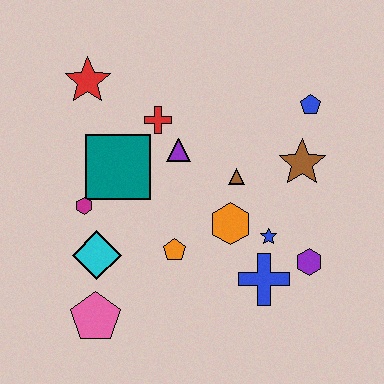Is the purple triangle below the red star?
Yes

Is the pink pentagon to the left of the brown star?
Yes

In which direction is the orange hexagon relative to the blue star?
The orange hexagon is to the left of the blue star.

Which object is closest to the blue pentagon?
The brown star is closest to the blue pentagon.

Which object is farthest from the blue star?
The red star is farthest from the blue star.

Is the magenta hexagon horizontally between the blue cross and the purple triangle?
No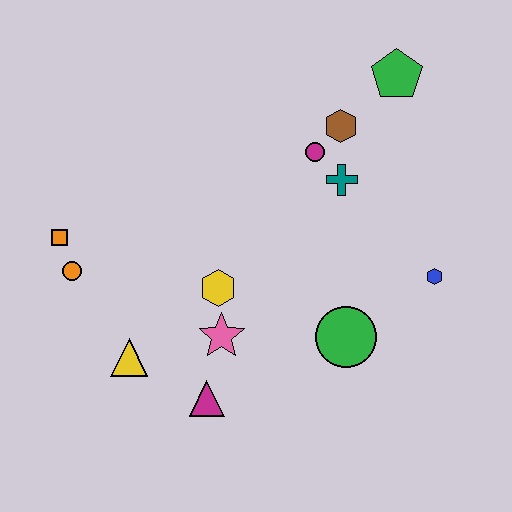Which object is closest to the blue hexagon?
The green circle is closest to the blue hexagon.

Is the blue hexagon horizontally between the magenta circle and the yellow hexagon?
No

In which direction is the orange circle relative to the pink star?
The orange circle is to the left of the pink star.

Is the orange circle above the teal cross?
No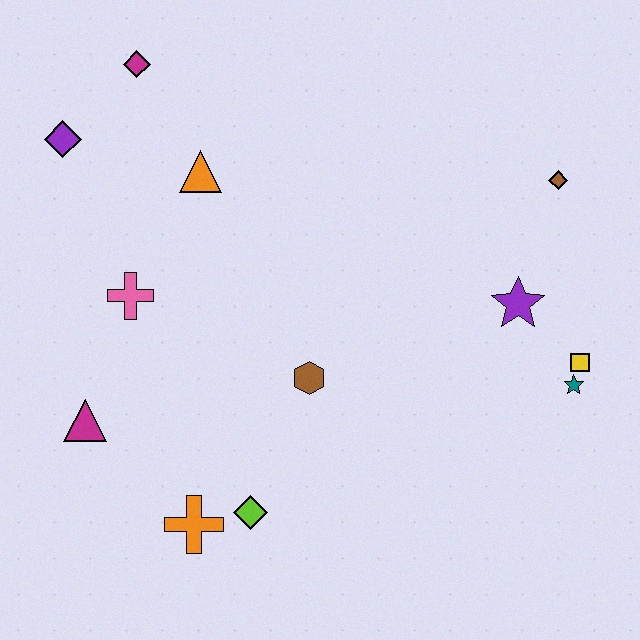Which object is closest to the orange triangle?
The magenta diamond is closest to the orange triangle.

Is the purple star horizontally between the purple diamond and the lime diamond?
No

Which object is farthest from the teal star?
The purple diamond is farthest from the teal star.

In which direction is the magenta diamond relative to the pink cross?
The magenta diamond is above the pink cross.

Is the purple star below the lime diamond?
No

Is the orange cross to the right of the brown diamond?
No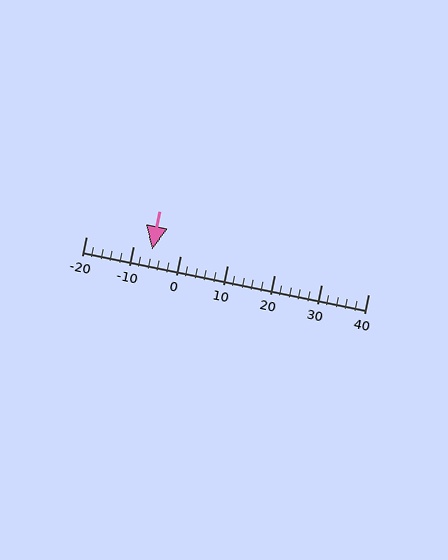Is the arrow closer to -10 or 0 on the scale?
The arrow is closer to -10.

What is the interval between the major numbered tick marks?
The major tick marks are spaced 10 units apart.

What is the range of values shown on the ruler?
The ruler shows values from -20 to 40.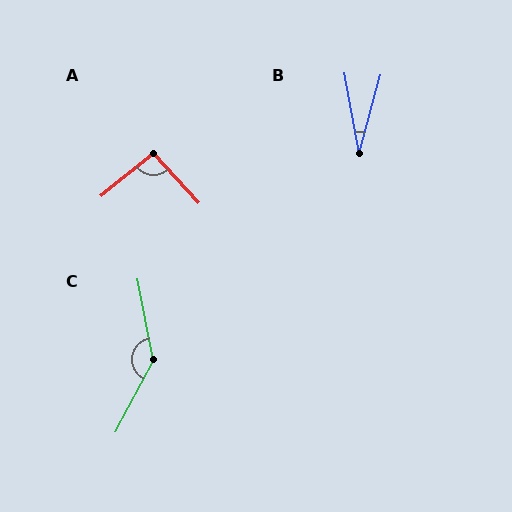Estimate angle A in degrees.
Approximately 94 degrees.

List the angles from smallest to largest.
B (26°), A (94°), C (141°).